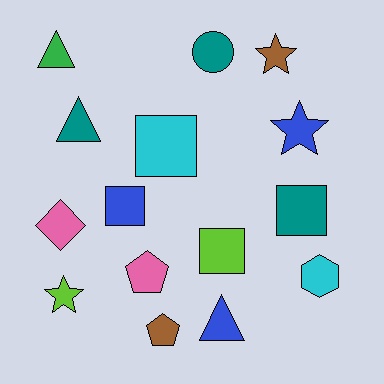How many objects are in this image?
There are 15 objects.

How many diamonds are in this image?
There is 1 diamond.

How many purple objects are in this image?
There are no purple objects.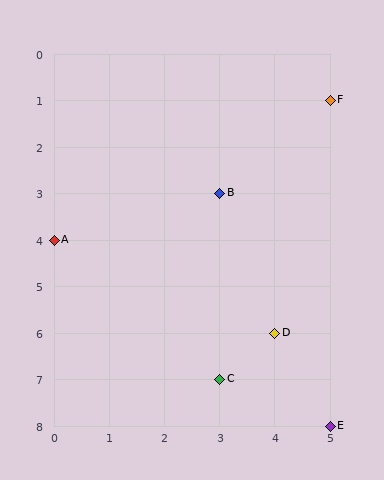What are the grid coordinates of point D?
Point D is at grid coordinates (4, 6).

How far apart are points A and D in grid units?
Points A and D are 4 columns and 2 rows apart (about 4.5 grid units diagonally).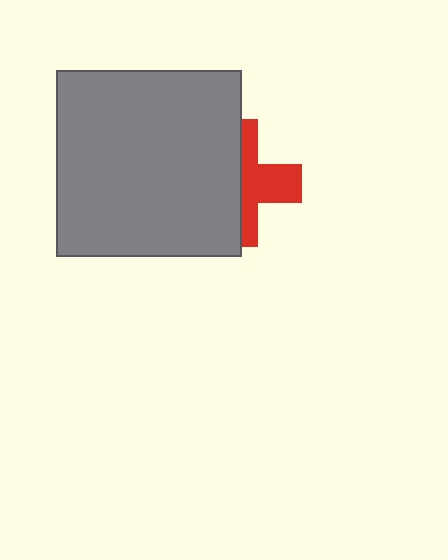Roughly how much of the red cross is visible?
A small part of it is visible (roughly 44%).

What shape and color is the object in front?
The object in front is a gray square.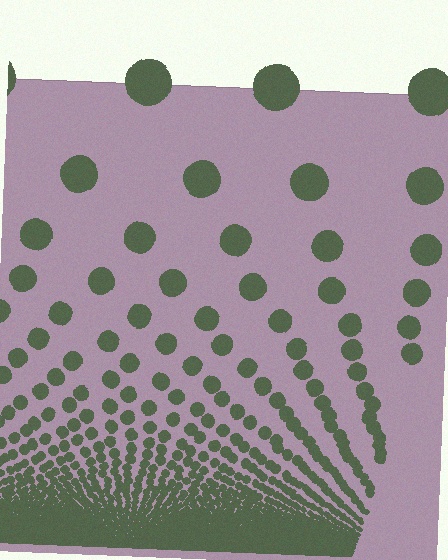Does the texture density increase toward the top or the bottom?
Density increases toward the bottom.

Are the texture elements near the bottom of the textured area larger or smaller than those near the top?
Smaller. The gradient is inverted — elements near the bottom are smaller and denser.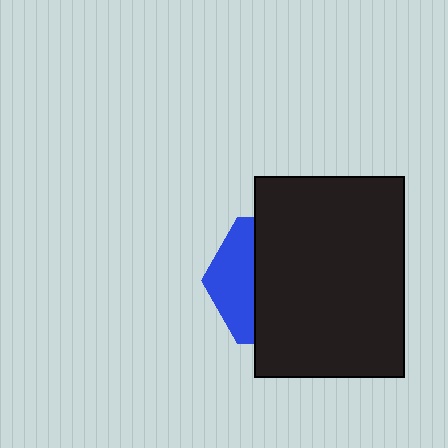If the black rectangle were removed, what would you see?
You would see the complete blue hexagon.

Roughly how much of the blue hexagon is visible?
A small part of it is visible (roughly 31%).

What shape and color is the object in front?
The object in front is a black rectangle.